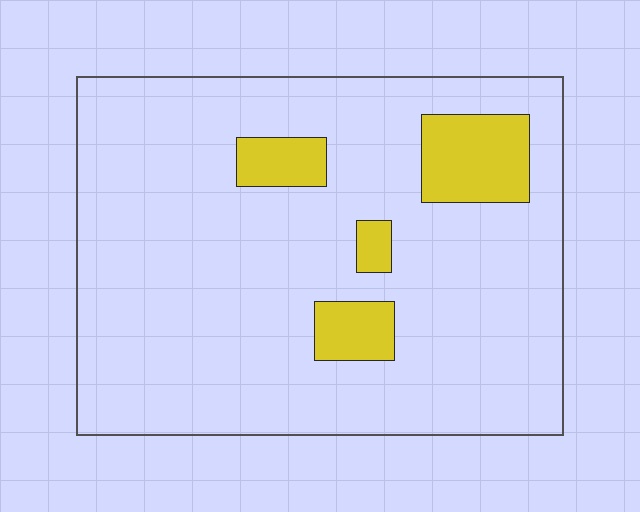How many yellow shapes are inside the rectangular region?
4.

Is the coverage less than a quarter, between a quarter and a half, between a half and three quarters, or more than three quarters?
Less than a quarter.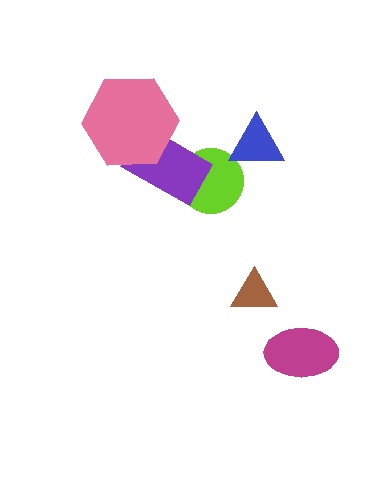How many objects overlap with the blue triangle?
0 objects overlap with the blue triangle.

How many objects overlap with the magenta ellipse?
0 objects overlap with the magenta ellipse.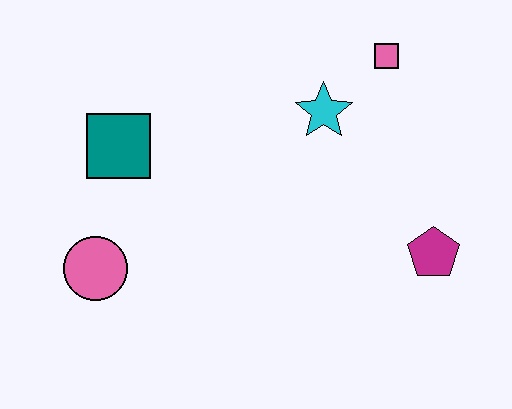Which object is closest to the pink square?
The cyan star is closest to the pink square.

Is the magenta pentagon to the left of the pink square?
No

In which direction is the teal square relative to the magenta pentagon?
The teal square is to the left of the magenta pentagon.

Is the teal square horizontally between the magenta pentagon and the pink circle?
Yes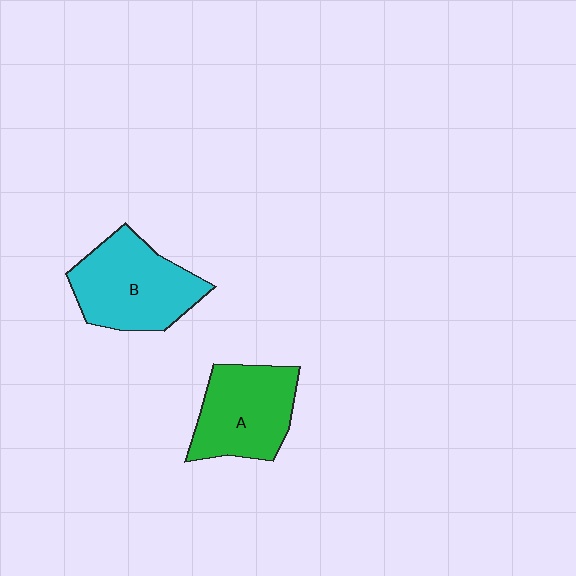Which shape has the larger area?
Shape B (cyan).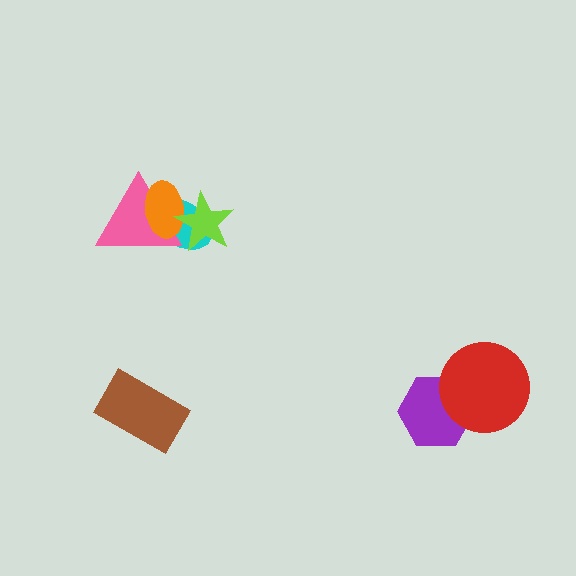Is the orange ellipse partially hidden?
Yes, it is partially covered by another shape.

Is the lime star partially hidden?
No, no other shape covers it.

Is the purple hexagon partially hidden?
Yes, it is partially covered by another shape.